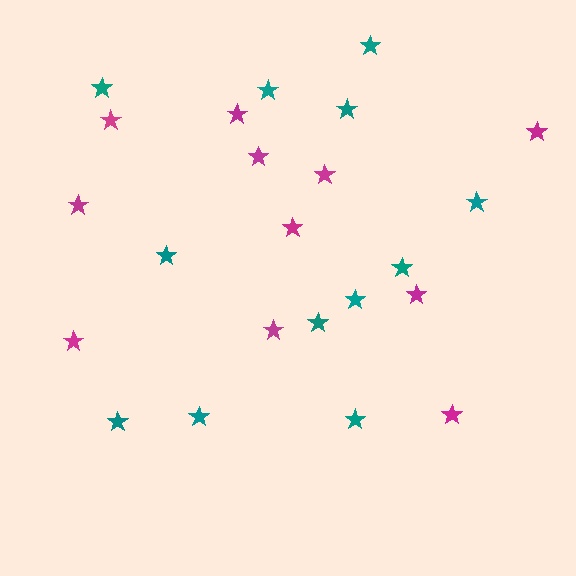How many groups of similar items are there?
There are 2 groups: one group of teal stars (12) and one group of magenta stars (11).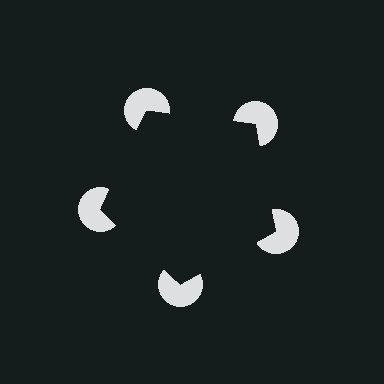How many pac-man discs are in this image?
There are 5 — one at each vertex of the illusory pentagon.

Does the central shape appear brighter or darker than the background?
It typically appears slightly darker than the background, even though no actual brightness change is drawn.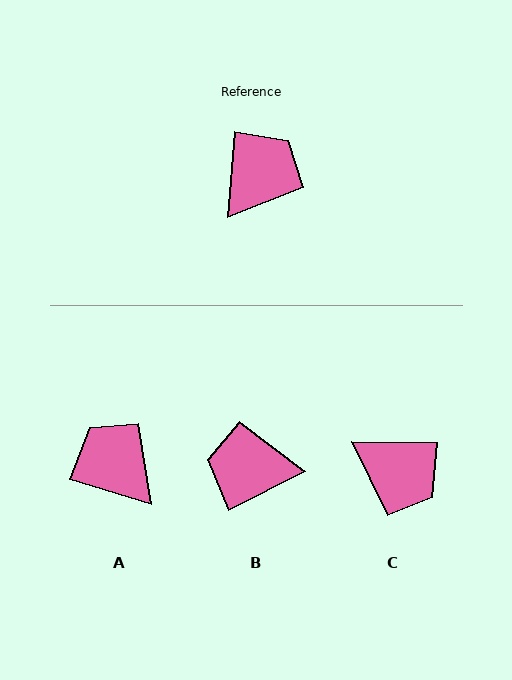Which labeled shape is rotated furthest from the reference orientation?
B, about 122 degrees away.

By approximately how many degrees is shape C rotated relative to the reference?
Approximately 86 degrees clockwise.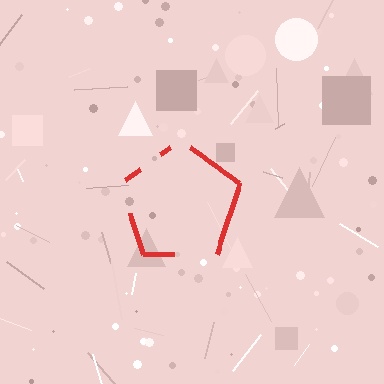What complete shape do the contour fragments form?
The contour fragments form a pentagon.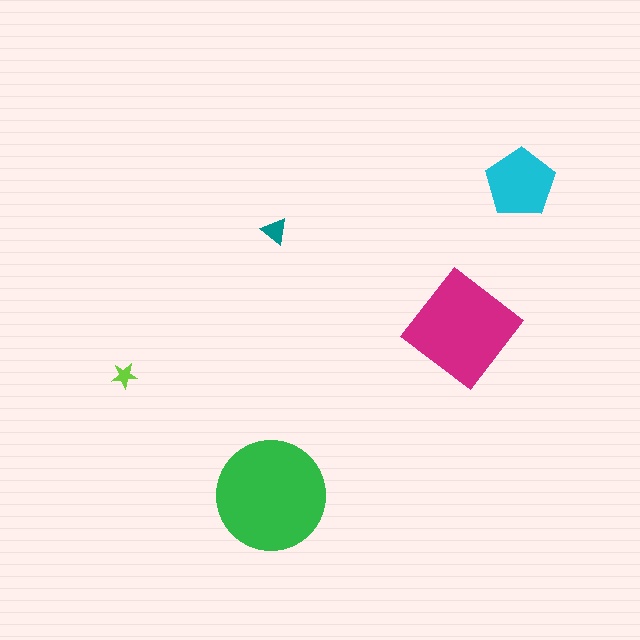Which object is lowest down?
The green circle is bottommost.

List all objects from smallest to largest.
The lime star, the teal triangle, the cyan pentagon, the magenta diamond, the green circle.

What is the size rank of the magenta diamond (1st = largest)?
2nd.